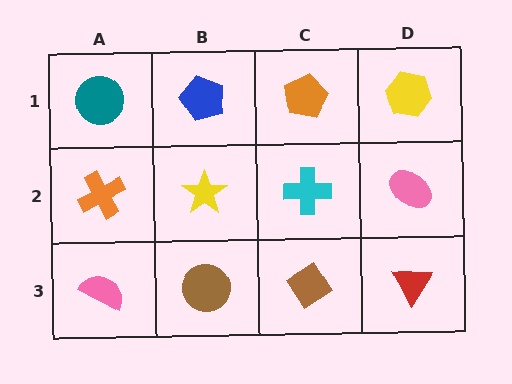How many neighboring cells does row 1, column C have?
3.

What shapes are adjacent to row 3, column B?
A yellow star (row 2, column B), a pink semicircle (row 3, column A), a brown diamond (row 3, column C).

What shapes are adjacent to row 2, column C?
An orange pentagon (row 1, column C), a brown diamond (row 3, column C), a yellow star (row 2, column B), a pink ellipse (row 2, column D).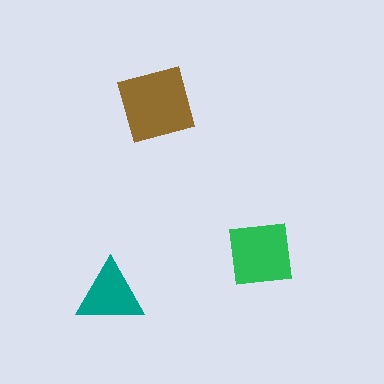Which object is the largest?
The brown diamond.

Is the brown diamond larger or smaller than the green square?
Larger.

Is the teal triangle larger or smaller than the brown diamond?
Smaller.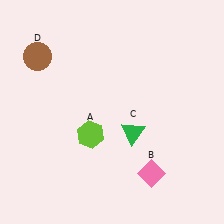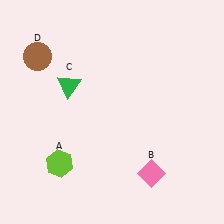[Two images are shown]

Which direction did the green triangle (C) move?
The green triangle (C) moved left.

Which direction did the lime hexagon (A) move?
The lime hexagon (A) moved left.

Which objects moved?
The objects that moved are: the lime hexagon (A), the green triangle (C).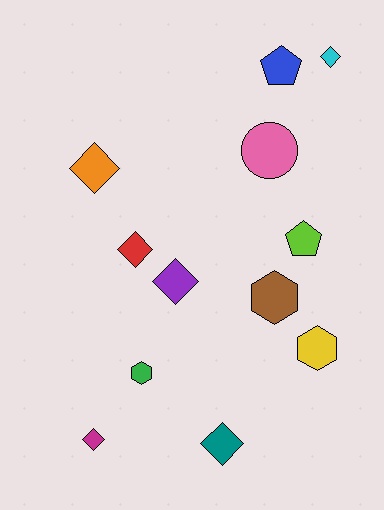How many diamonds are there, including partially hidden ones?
There are 6 diamonds.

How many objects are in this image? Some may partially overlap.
There are 12 objects.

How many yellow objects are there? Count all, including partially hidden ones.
There is 1 yellow object.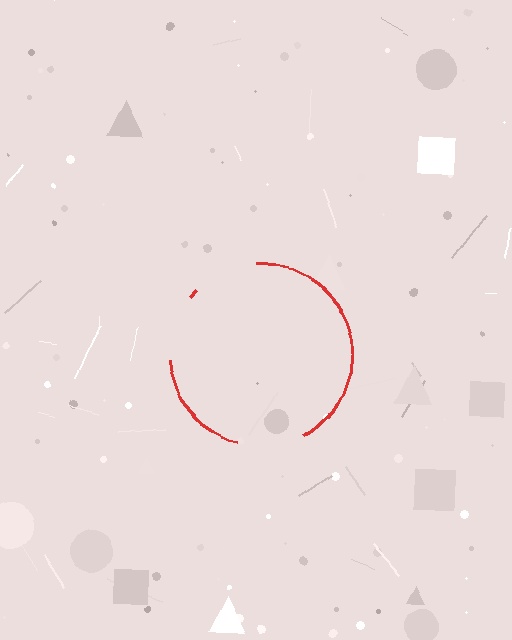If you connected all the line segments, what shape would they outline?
They would outline a circle.